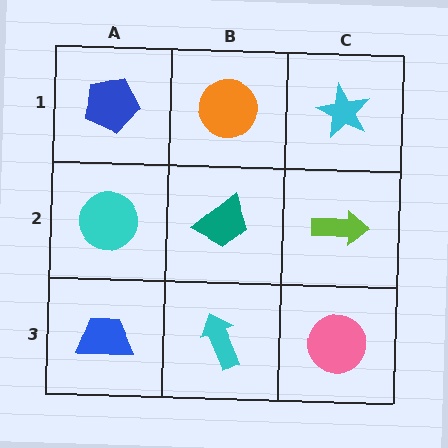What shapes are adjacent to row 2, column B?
An orange circle (row 1, column B), a cyan arrow (row 3, column B), a cyan circle (row 2, column A), a lime arrow (row 2, column C).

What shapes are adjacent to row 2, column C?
A cyan star (row 1, column C), a pink circle (row 3, column C), a teal trapezoid (row 2, column B).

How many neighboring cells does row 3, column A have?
2.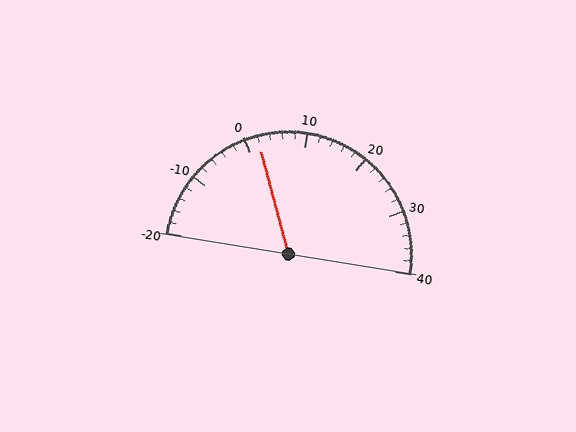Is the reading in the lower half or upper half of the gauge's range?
The reading is in the lower half of the range (-20 to 40).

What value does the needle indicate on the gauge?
The needle indicates approximately 2.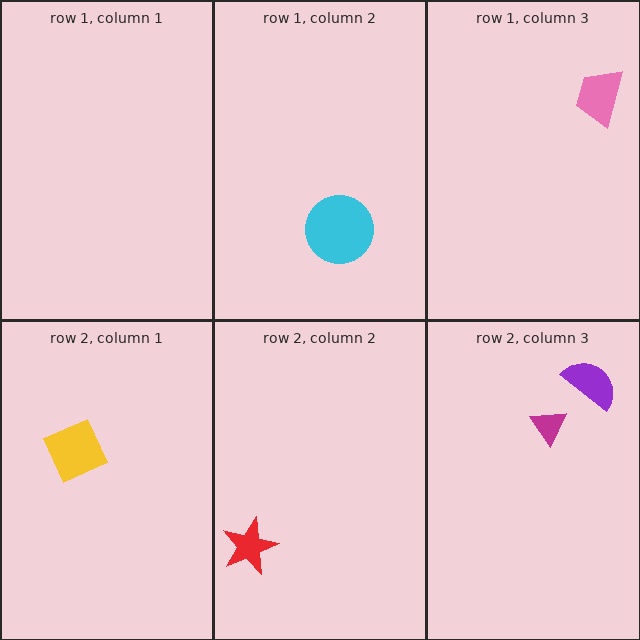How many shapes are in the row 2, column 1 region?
1.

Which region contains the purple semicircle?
The row 2, column 3 region.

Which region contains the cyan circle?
The row 1, column 2 region.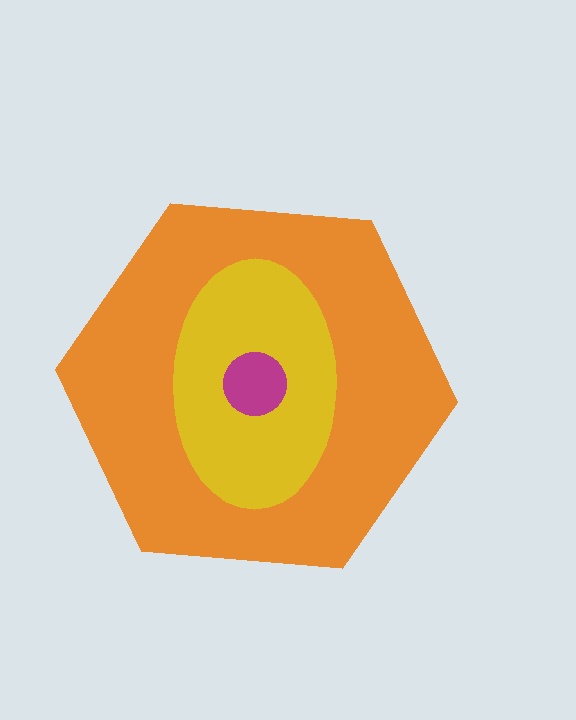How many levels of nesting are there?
3.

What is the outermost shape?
The orange hexagon.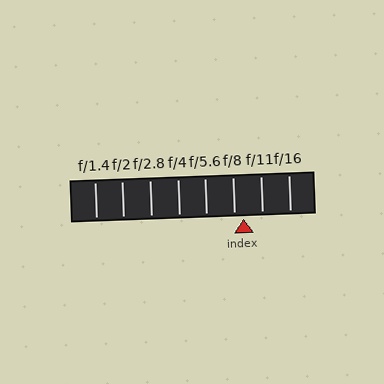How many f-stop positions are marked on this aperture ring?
There are 8 f-stop positions marked.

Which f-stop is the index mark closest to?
The index mark is closest to f/8.